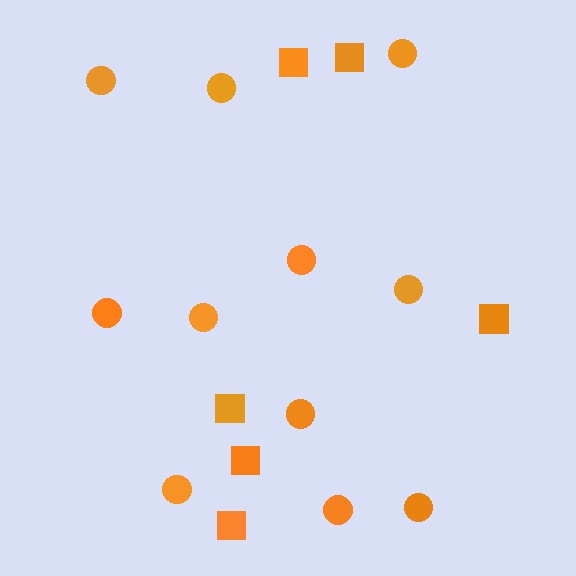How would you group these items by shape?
There are 2 groups: one group of circles (11) and one group of squares (6).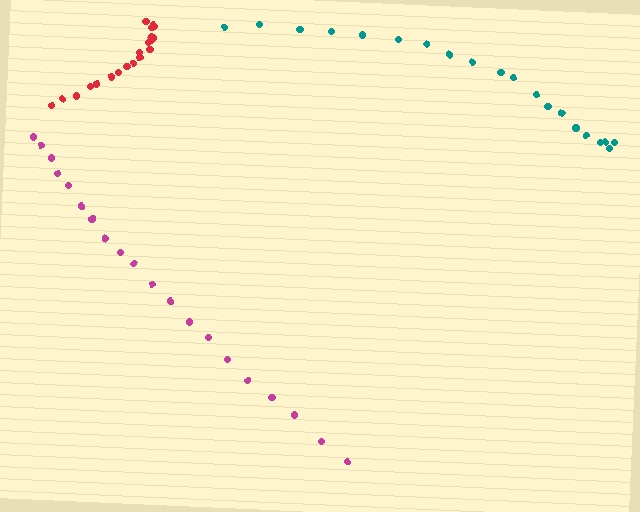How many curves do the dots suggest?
There are 3 distinct paths.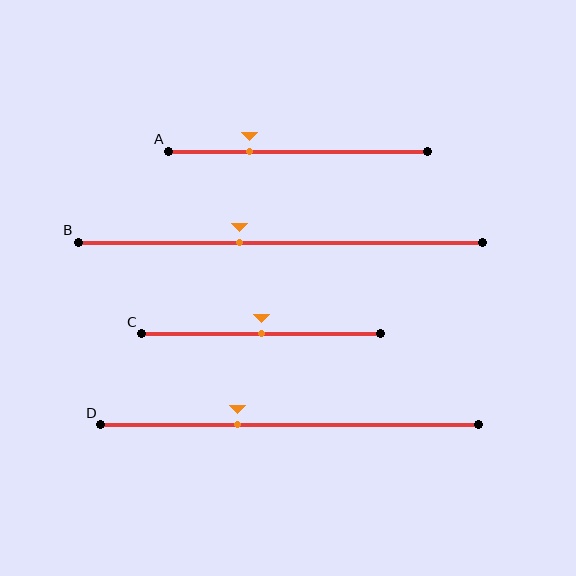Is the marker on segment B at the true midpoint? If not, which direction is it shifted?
No, the marker on segment B is shifted to the left by about 10% of the segment length.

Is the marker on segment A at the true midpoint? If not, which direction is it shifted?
No, the marker on segment A is shifted to the left by about 19% of the segment length.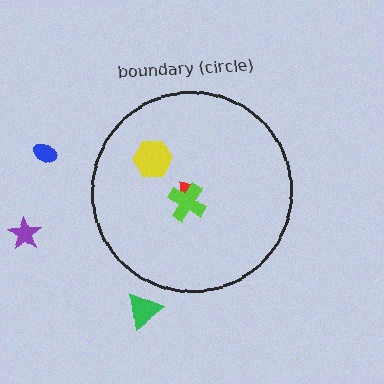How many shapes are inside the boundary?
3 inside, 3 outside.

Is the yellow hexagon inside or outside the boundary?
Inside.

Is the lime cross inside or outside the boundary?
Inside.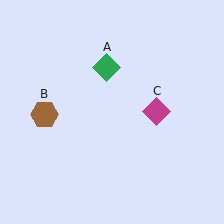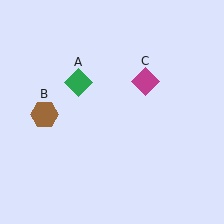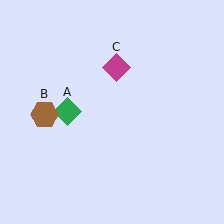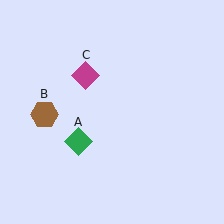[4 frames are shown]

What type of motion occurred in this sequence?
The green diamond (object A), magenta diamond (object C) rotated counterclockwise around the center of the scene.